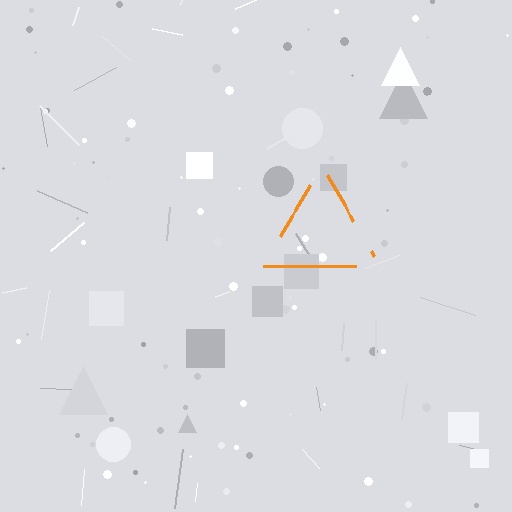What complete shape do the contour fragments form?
The contour fragments form a triangle.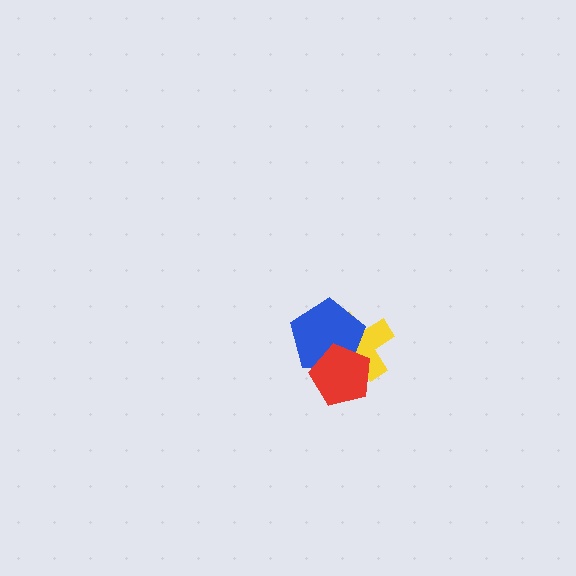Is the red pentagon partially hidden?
No, no other shape covers it.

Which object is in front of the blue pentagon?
The red pentagon is in front of the blue pentagon.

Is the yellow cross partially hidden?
Yes, it is partially covered by another shape.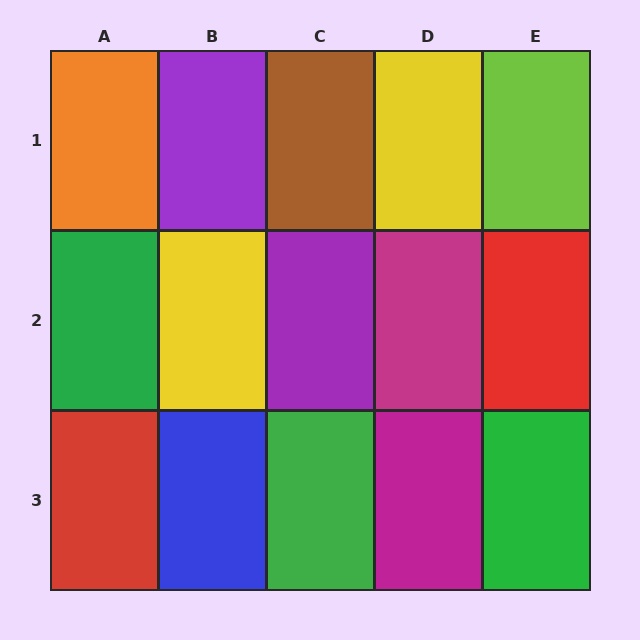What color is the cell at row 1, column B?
Purple.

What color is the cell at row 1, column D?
Yellow.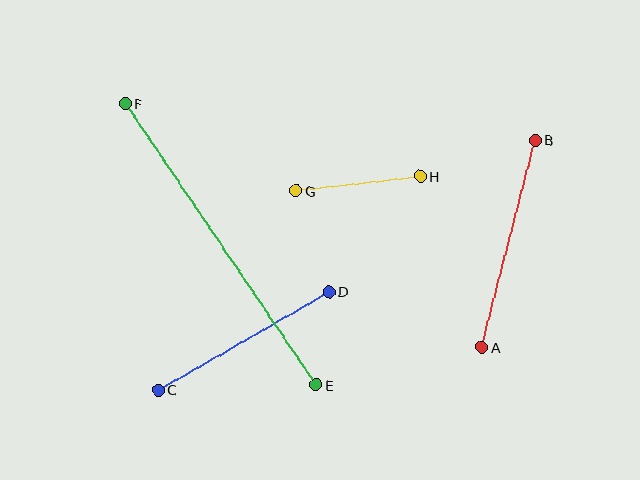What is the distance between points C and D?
The distance is approximately 197 pixels.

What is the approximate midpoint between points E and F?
The midpoint is at approximately (221, 244) pixels.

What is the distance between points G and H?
The distance is approximately 125 pixels.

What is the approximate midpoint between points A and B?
The midpoint is at approximately (508, 244) pixels.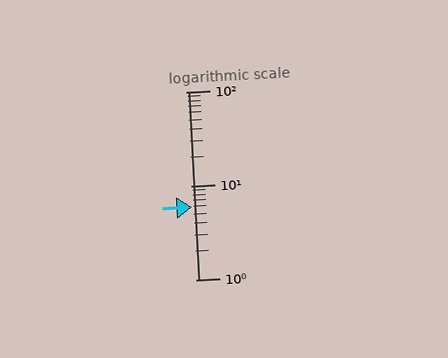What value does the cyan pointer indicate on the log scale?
The pointer indicates approximately 5.9.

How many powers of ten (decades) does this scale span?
The scale spans 2 decades, from 1 to 100.